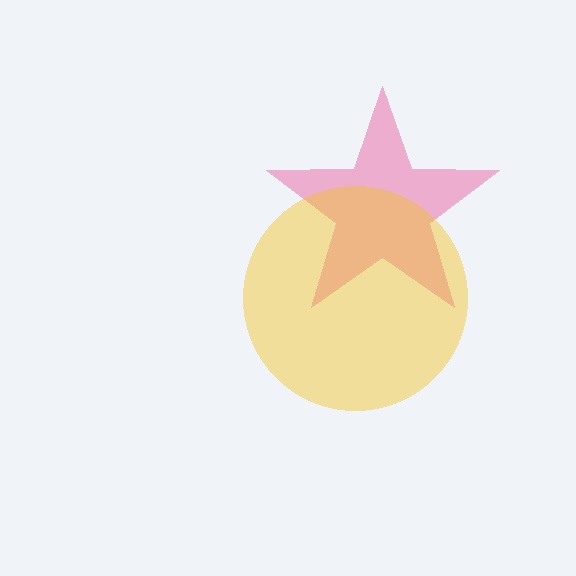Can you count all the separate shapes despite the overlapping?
Yes, there are 2 separate shapes.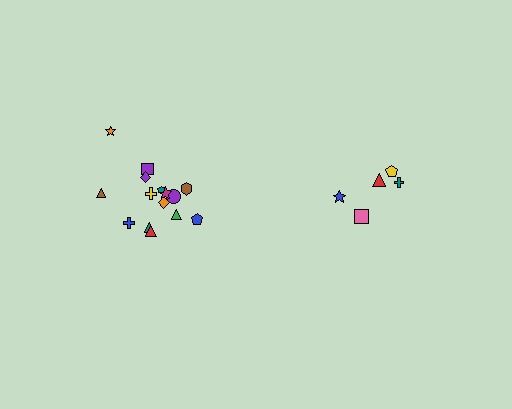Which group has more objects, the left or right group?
The left group.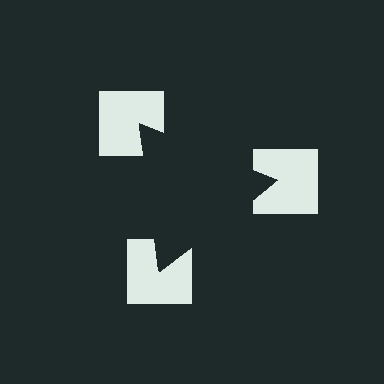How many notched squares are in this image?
There are 3 — one at each vertex of the illusory triangle.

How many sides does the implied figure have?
3 sides.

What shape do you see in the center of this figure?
An illusory triangle — its edges are inferred from the aligned wedge cuts in the notched squares, not physically drawn.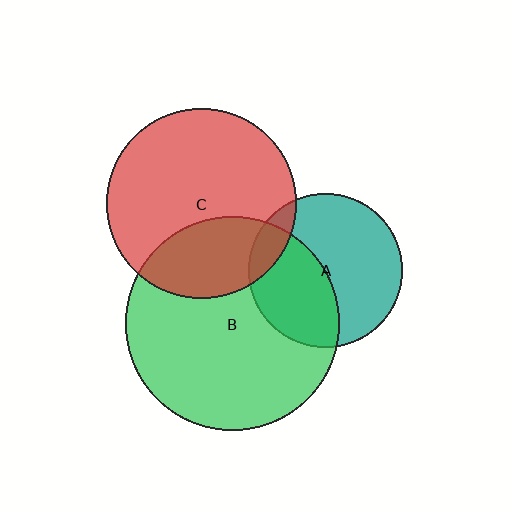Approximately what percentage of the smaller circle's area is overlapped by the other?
Approximately 40%.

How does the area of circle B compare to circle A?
Approximately 1.9 times.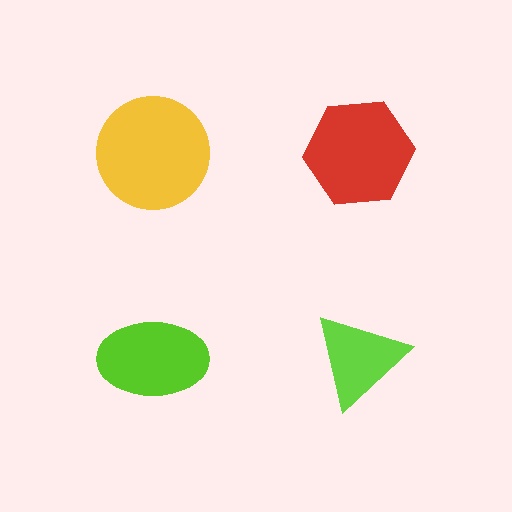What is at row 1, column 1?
A yellow circle.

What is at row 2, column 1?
A lime ellipse.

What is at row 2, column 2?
A lime triangle.